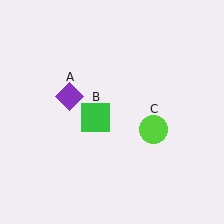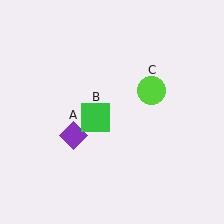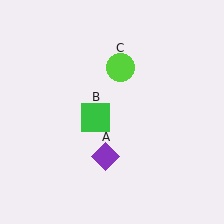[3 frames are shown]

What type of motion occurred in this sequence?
The purple diamond (object A), lime circle (object C) rotated counterclockwise around the center of the scene.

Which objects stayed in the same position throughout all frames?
Green square (object B) remained stationary.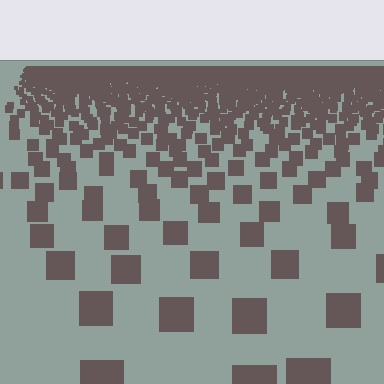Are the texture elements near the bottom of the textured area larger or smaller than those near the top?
Larger. Near the bottom, elements are closer to the viewer and appear at a bigger on-screen size.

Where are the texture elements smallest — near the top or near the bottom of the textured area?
Near the top.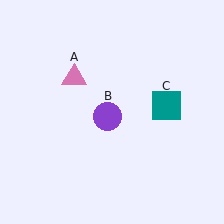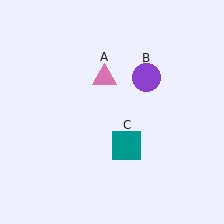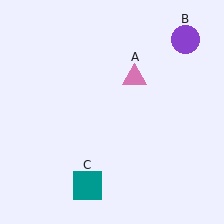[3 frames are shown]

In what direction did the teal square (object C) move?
The teal square (object C) moved down and to the left.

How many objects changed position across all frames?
3 objects changed position: pink triangle (object A), purple circle (object B), teal square (object C).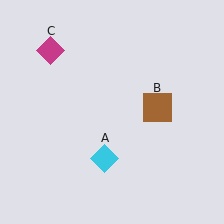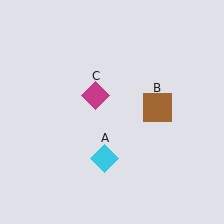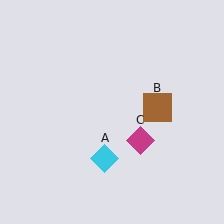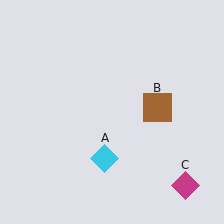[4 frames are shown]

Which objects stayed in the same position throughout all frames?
Cyan diamond (object A) and brown square (object B) remained stationary.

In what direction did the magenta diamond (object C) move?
The magenta diamond (object C) moved down and to the right.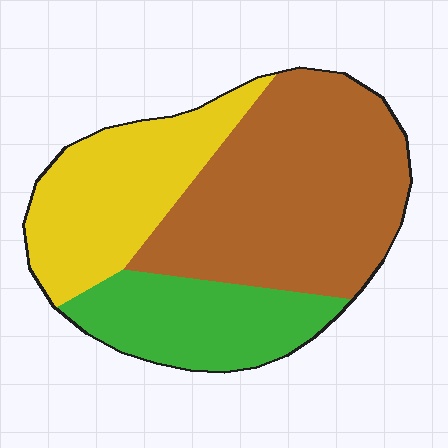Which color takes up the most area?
Brown, at roughly 50%.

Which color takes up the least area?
Green, at roughly 25%.